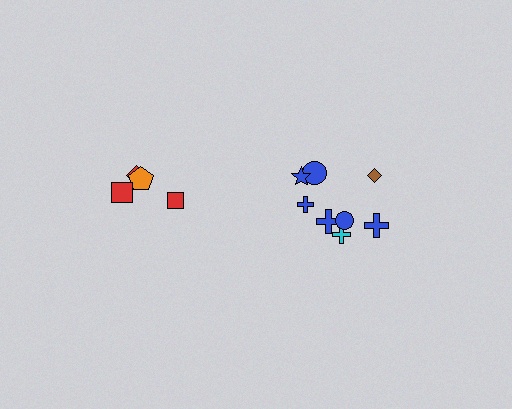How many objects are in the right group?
There are 8 objects.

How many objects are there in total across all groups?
There are 12 objects.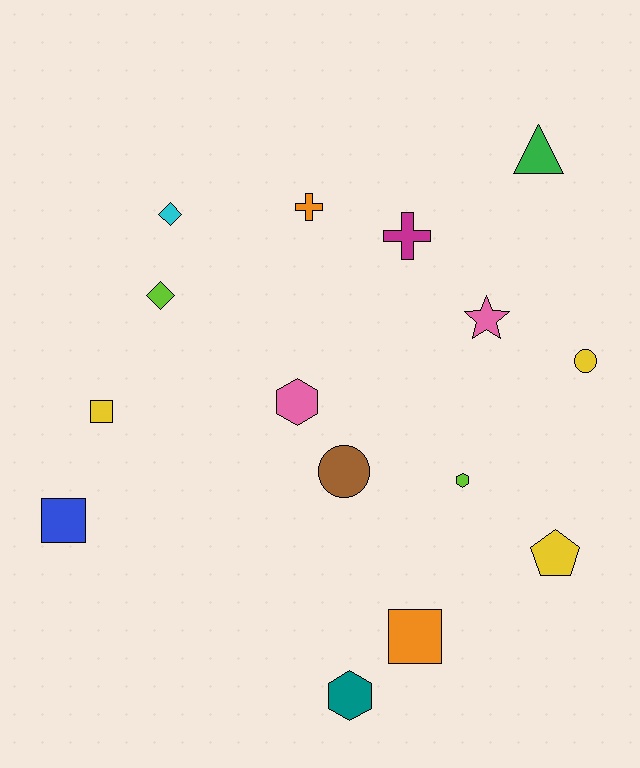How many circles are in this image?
There are 2 circles.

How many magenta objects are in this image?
There is 1 magenta object.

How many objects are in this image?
There are 15 objects.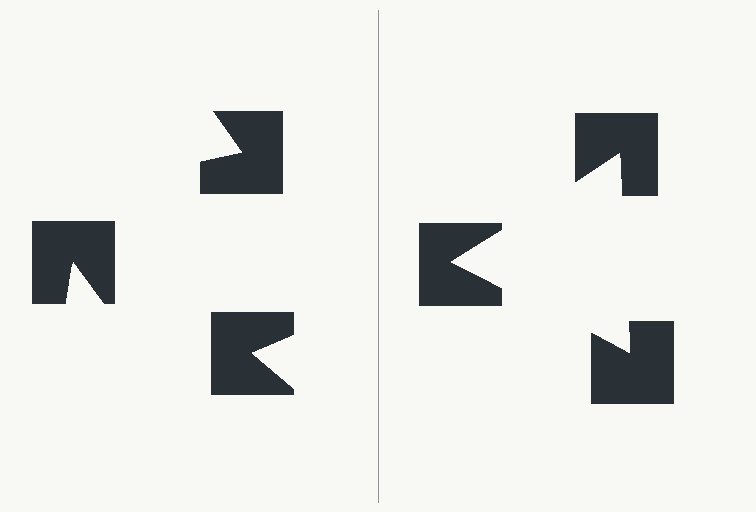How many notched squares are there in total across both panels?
6 — 3 on each side.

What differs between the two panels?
The notched squares are positioned identically on both sides; only the wedge orientations differ. On the right they align to a triangle; on the left they are misaligned.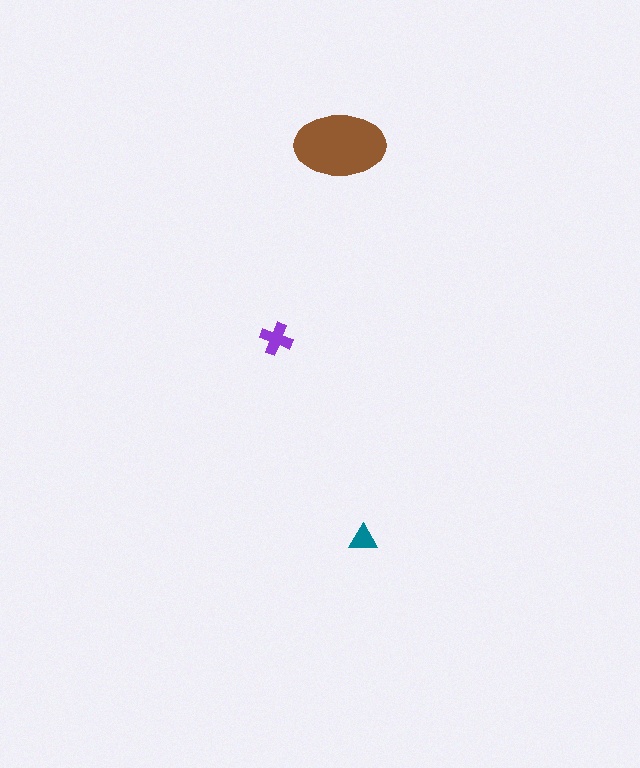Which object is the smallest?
The teal triangle.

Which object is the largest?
The brown ellipse.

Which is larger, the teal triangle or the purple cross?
The purple cross.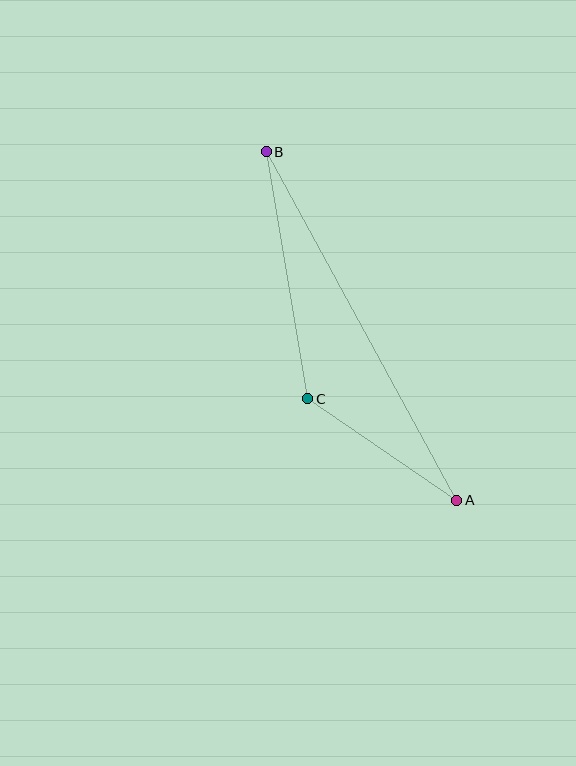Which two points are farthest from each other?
Points A and B are farthest from each other.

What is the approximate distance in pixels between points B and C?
The distance between B and C is approximately 251 pixels.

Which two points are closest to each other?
Points A and C are closest to each other.